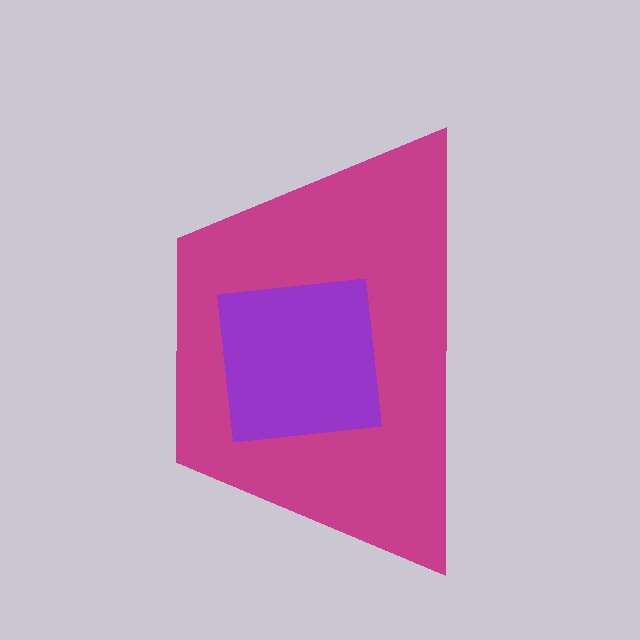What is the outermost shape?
The magenta trapezoid.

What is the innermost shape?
The purple square.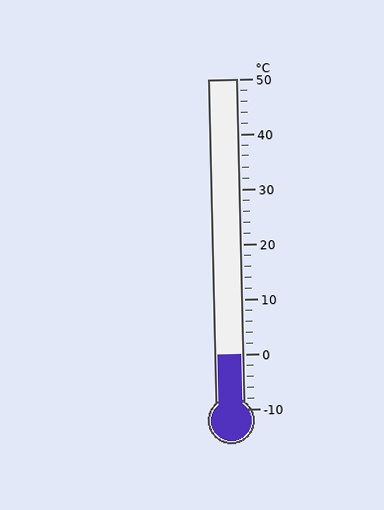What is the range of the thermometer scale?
The thermometer scale ranges from -10°C to 50°C.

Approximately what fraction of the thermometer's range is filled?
The thermometer is filled to approximately 15% of its range.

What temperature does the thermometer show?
The thermometer shows approximately 0°C.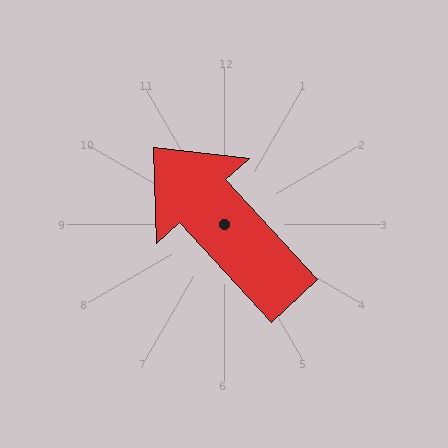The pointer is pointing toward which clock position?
Roughly 11 o'clock.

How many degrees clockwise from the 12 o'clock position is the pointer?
Approximately 317 degrees.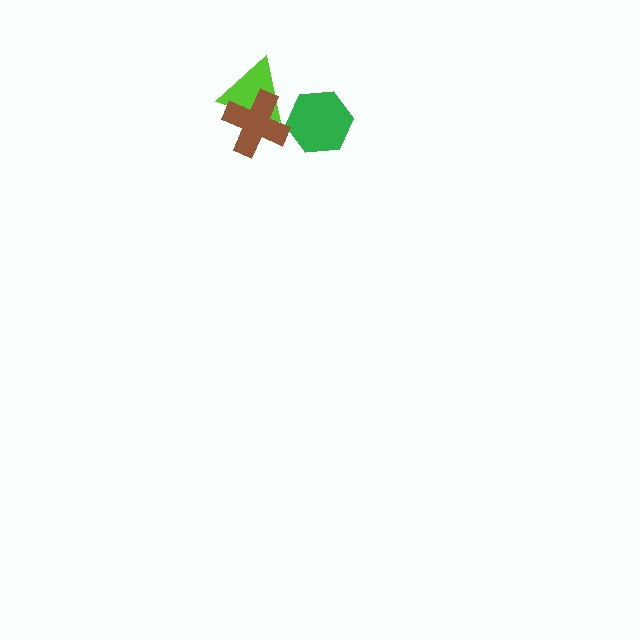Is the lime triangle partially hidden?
Yes, it is partially covered by another shape.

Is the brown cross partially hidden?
No, no other shape covers it.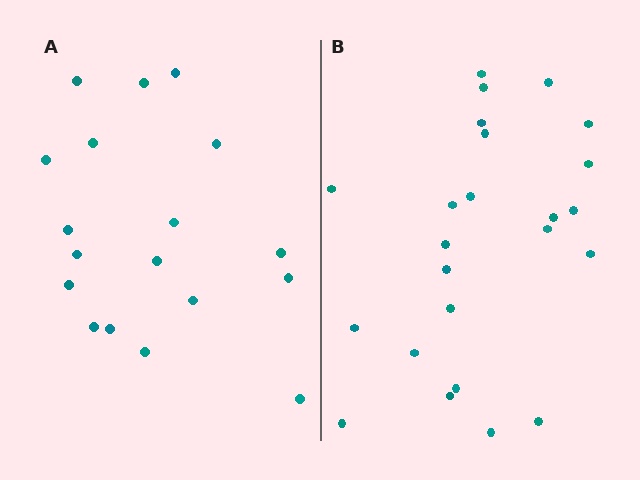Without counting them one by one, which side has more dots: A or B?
Region B (the right region) has more dots.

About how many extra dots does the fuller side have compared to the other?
Region B has about 6 more dots than region A.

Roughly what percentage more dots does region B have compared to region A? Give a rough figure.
About 35% more.